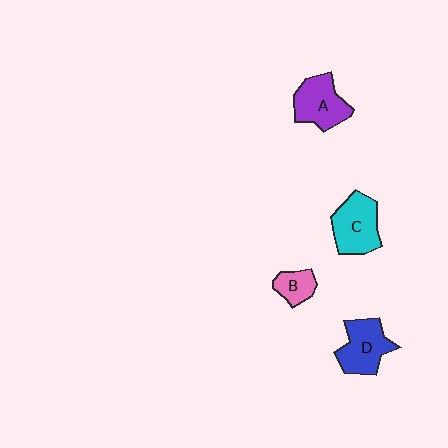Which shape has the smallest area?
Shape B (pink).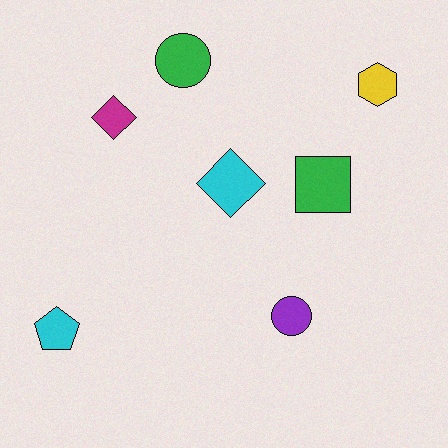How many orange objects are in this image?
There are no orange objects.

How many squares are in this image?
There is 1 square.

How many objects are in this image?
There are 7 objects.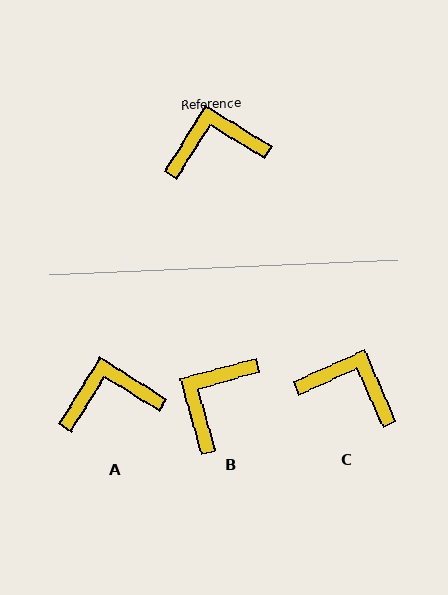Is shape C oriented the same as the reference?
No, it is off by about 34 degrees.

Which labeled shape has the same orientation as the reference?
A.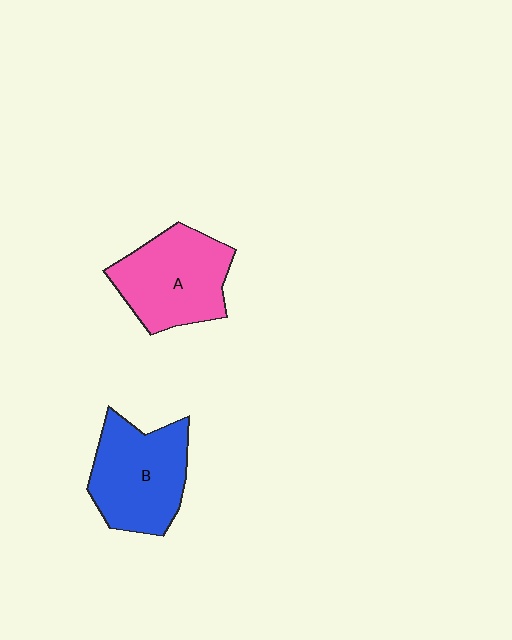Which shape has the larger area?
Shape B (blue).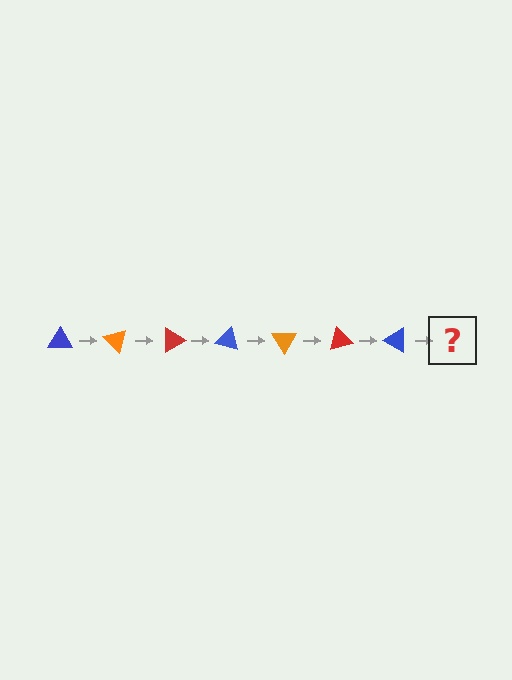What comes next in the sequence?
The next element should be an orange triangle, rotated 315 degrees from the start.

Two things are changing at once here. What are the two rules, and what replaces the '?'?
The two rules are that it rotates 45 degrees each step and the color cycles through blue, orange, and red. The '?' should be an orange triangle, rotated 315 degrees from the start.